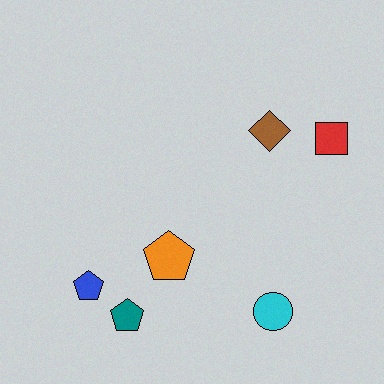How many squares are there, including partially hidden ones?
There is 1 square.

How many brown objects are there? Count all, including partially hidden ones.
There is 1 brown object.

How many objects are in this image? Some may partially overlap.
There are 6 objects.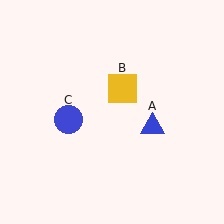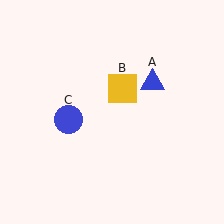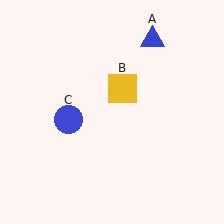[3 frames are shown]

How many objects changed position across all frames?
1 object changed position: blue triangle (object A).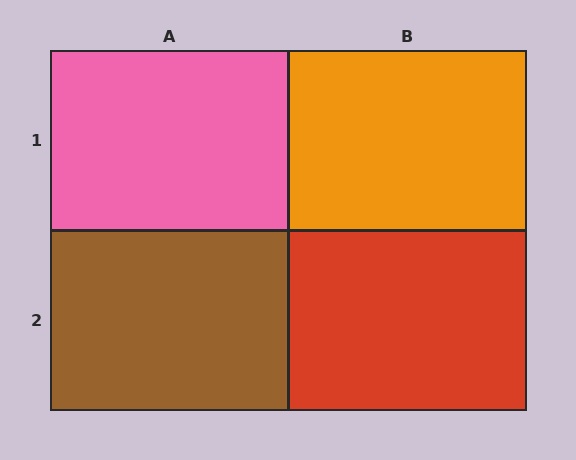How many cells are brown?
1 cell is brown.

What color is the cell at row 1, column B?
Orange.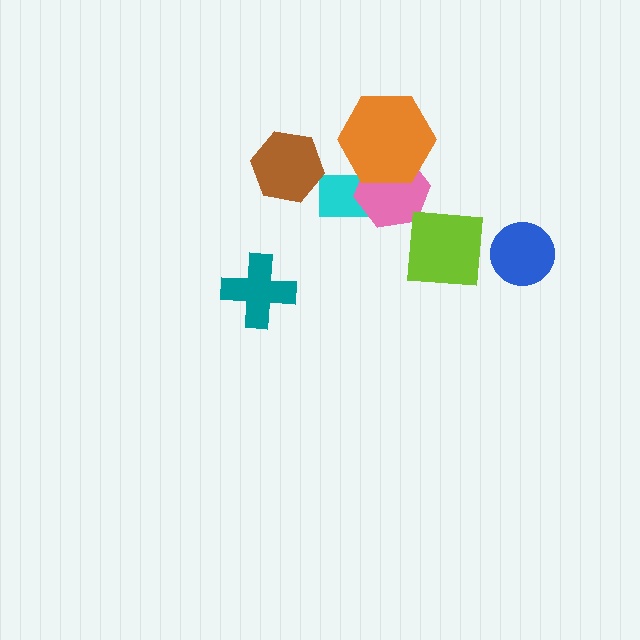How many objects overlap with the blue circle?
0 objects overlap with the blue circle.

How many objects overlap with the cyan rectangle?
2 objects overlap with the cyan rectangle.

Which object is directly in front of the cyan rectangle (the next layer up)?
The pink hexagon is directly in front of the cyan rectangle.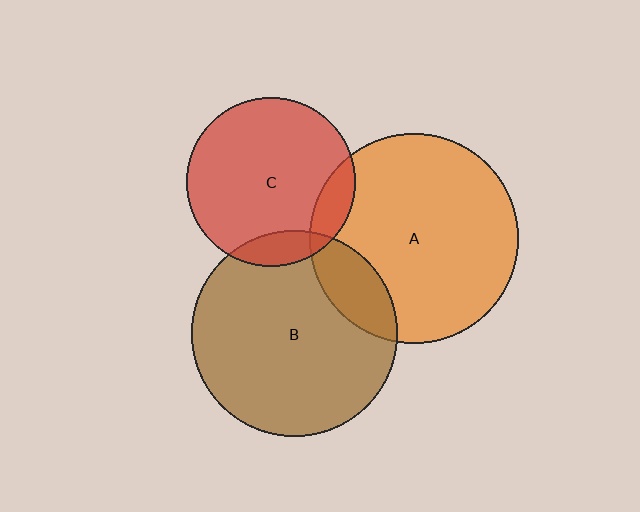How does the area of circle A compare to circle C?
Approximately 1.5 times.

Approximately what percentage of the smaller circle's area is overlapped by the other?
Approximately 10%.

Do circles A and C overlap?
Yes.